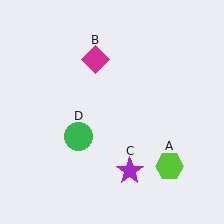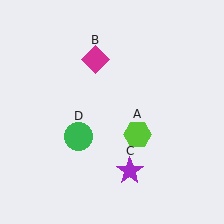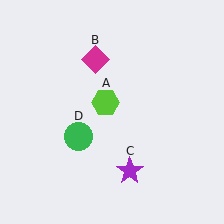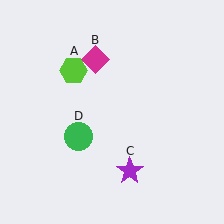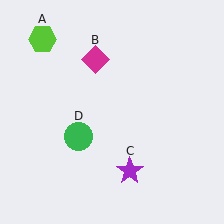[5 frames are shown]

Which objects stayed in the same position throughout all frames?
Magenta diamond (object B) and purple star (object C) and green circle (object D) remained stationary.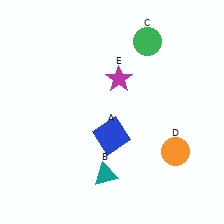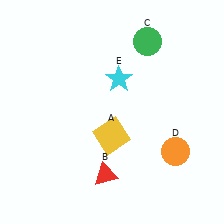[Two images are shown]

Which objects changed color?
A changed from blue to yellow. B changed from teal to red. E changed from magenta to cyan.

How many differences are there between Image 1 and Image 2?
There are 3 differences between the two images.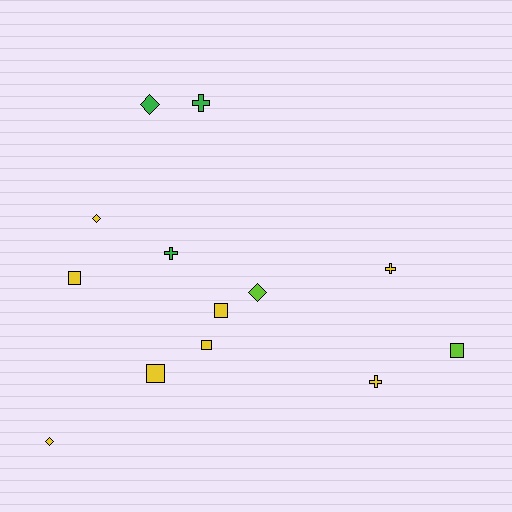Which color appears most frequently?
Yellow, with 8 objects.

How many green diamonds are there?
There is 1 green diamond.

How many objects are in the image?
There are 13 objects.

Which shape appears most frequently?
Square, with 5 objects.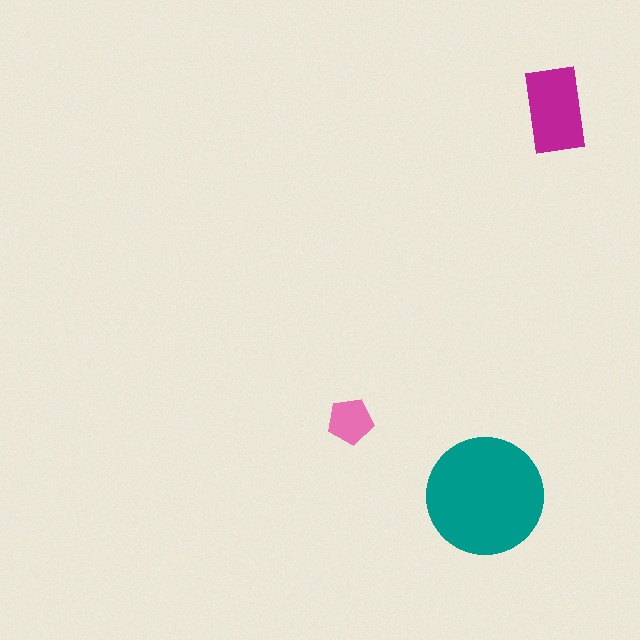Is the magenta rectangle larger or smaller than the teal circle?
Smaller.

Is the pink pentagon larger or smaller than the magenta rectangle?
Smaller.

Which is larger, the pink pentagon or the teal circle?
The teal circle.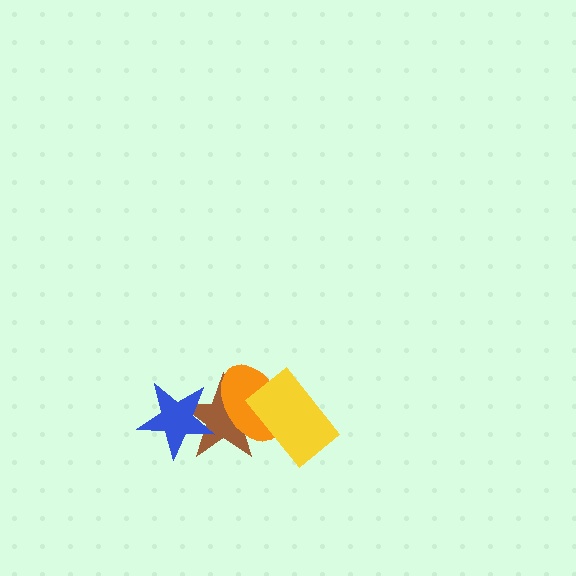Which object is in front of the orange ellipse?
The yellow rectangle is in front of the orange ellipse.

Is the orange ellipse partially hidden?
Yes, it is partially covered by another shape.